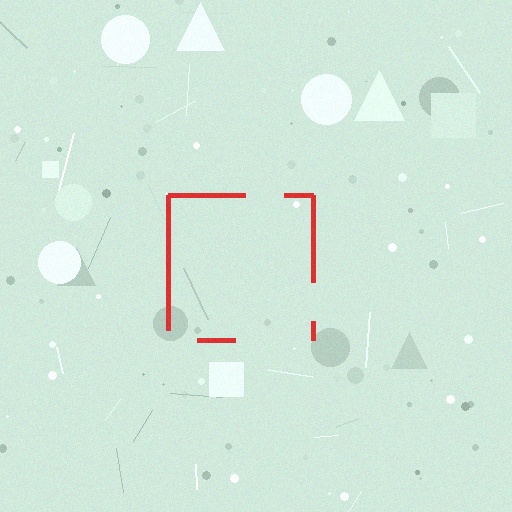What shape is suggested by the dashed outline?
The dashed outline suggests a square.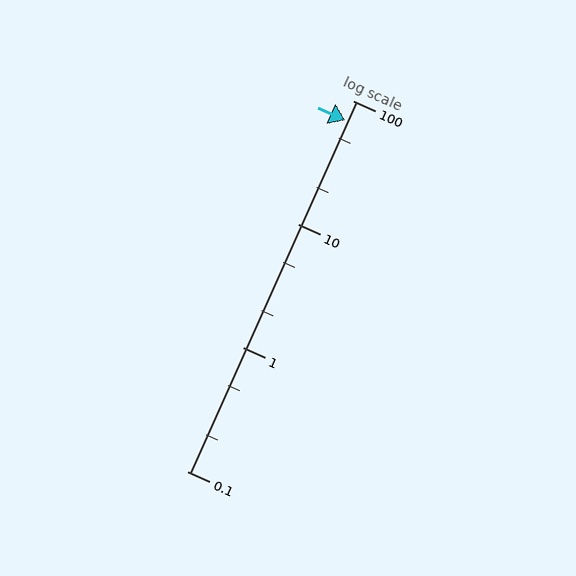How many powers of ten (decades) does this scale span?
The scale spans 3 decades, from 0.1 to 100.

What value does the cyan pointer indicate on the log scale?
The pointer indicates approximately 69.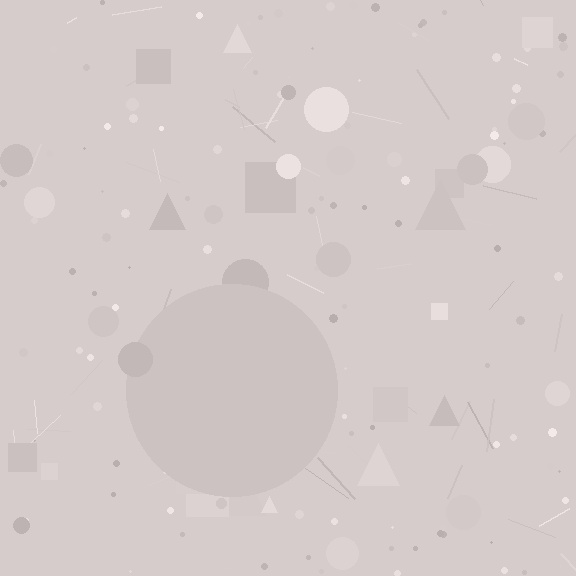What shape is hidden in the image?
A circle is hidden in the image.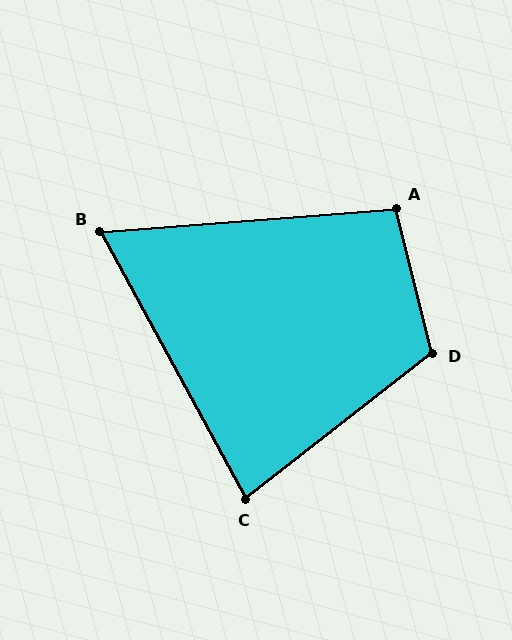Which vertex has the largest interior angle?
D, at approximately 114 degrees.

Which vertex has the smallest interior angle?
B, at approximately 66 degrees.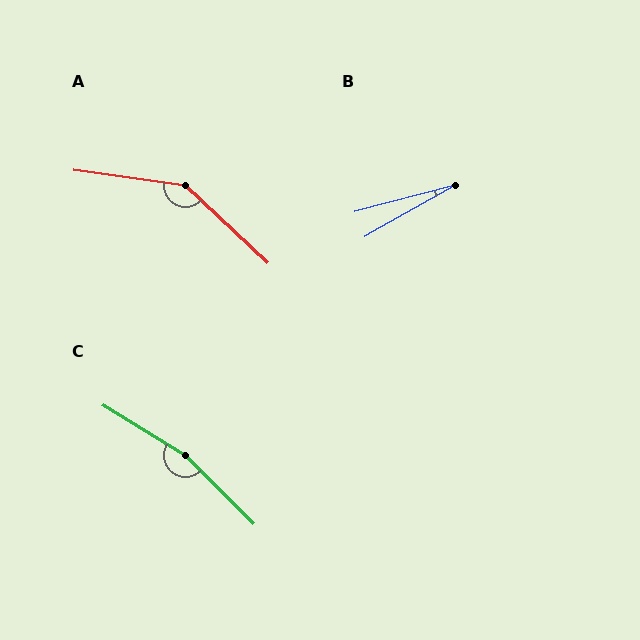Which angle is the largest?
C, at approximately 167 degrees.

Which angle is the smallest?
B, at approximately 15 degrees.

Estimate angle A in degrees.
Approximately 145 degrees.